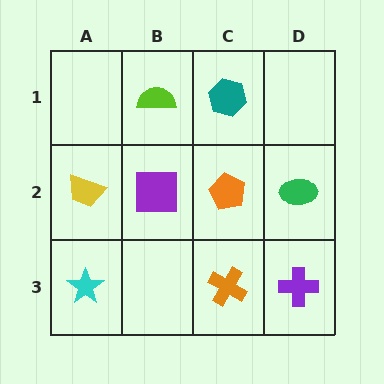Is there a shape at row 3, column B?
No, that cell is empty.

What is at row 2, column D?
A green ellipse.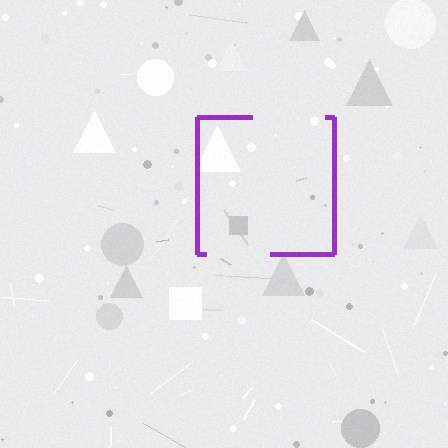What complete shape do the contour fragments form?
The contour fragments form a square.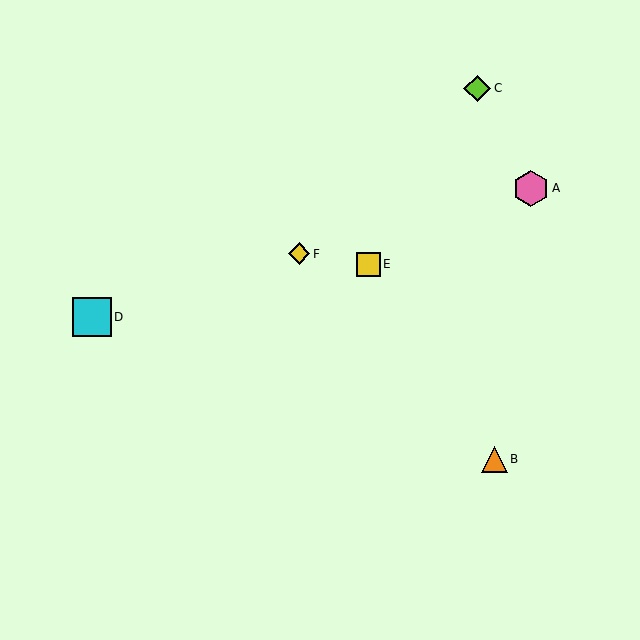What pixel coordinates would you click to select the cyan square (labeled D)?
Click at (92, 317) to select the cyan square D.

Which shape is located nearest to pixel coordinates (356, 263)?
The yellow square (labeled E) at (368, 264) is nearest to that location.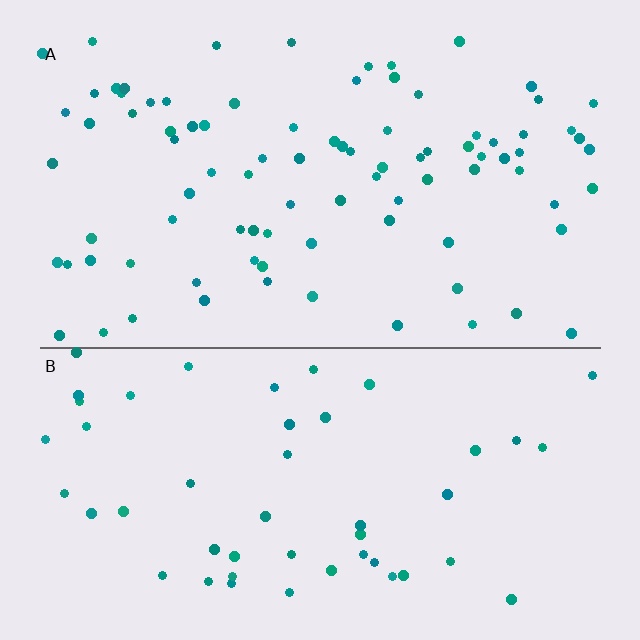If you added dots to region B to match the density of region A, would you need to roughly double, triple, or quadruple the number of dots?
Approximately double.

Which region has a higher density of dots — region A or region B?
A (the top).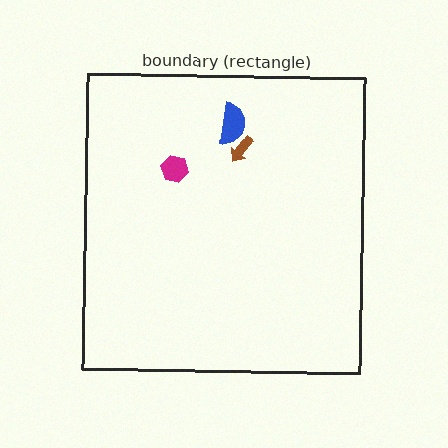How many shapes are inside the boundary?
3 inside, 0 outside.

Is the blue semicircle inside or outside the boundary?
Inside.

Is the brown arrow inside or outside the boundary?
Inside.